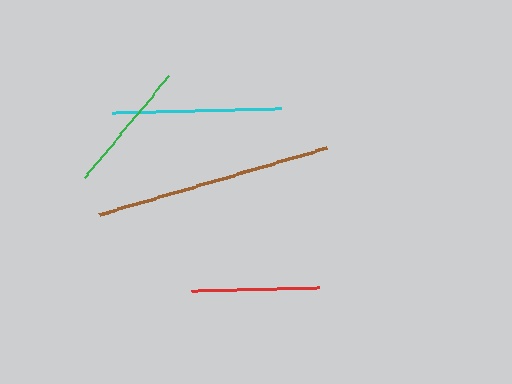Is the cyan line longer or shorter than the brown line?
The brown line is longer than the cyan line.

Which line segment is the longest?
The brown line is the longest at approximately 237 pixels.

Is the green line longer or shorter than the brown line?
The brown line is longer than the green line.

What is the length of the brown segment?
The brown segment is approximately 237 pixels long.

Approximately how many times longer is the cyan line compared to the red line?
The cyan line is approximately 1.3 times the length of the red line.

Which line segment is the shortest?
The red line is the shortest at approximately 128 pixels.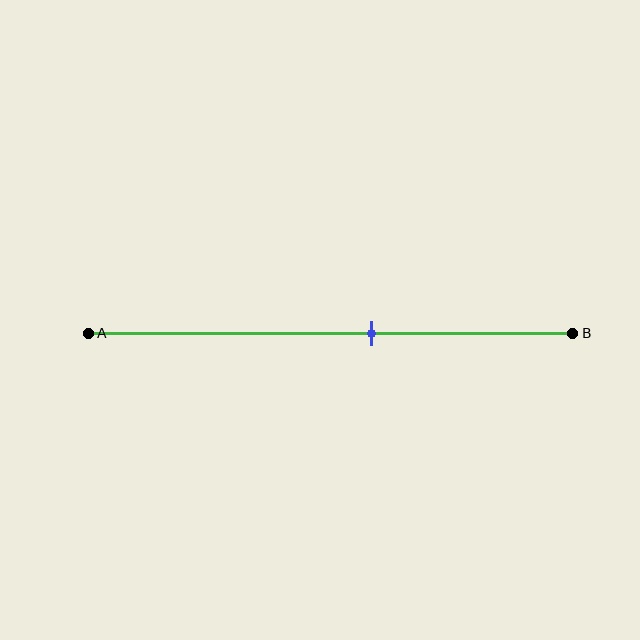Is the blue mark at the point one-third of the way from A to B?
No, the mark is at about 60% from A, not at the 33% one-third point.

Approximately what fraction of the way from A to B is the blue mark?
The blue mark is approximately 60% of the way from A to B.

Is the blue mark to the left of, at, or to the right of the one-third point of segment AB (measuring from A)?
The blue mark is to the right of the one-third point of segment AB.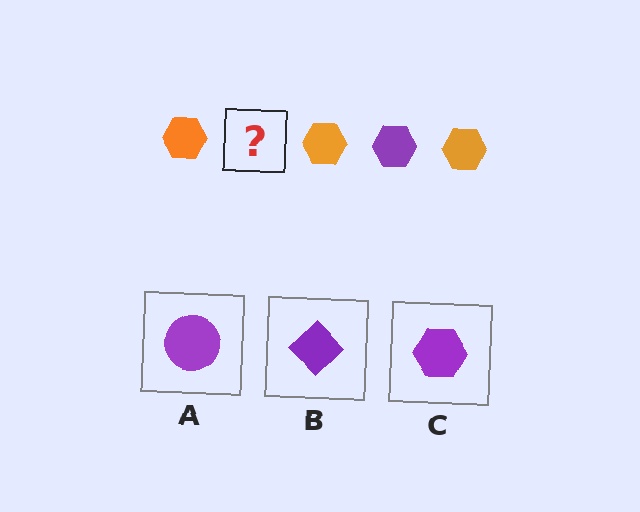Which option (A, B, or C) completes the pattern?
C.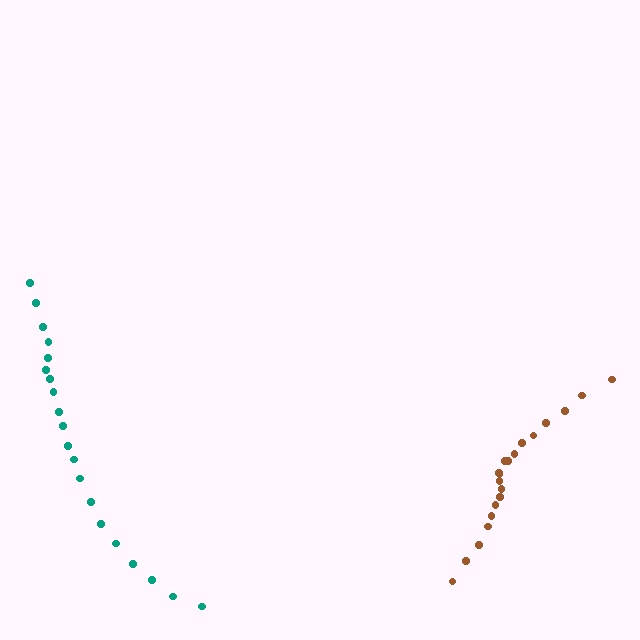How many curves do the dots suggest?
There are 2 distinct paths.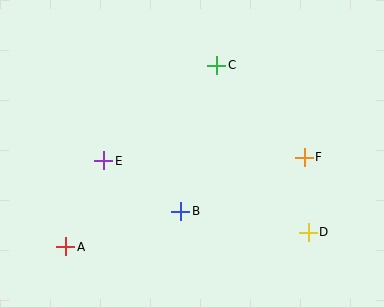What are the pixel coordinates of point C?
Point C is at (217, 65).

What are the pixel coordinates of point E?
Point E is at (104, 161).